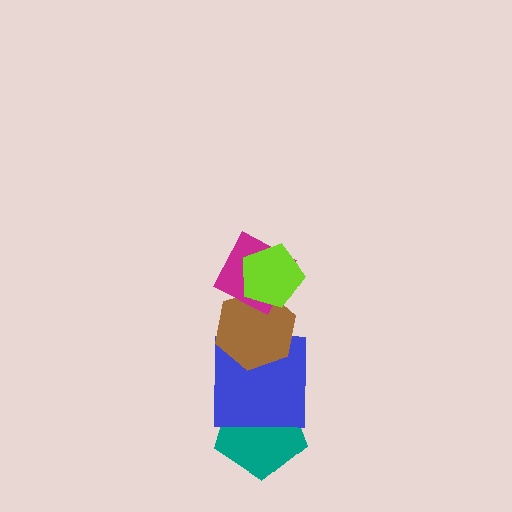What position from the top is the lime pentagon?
The lime pentagon is 1st from the top.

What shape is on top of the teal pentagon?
The blue square is on top of the teal pentagon.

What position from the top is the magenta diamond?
The magenta diamond is 2nd from the top.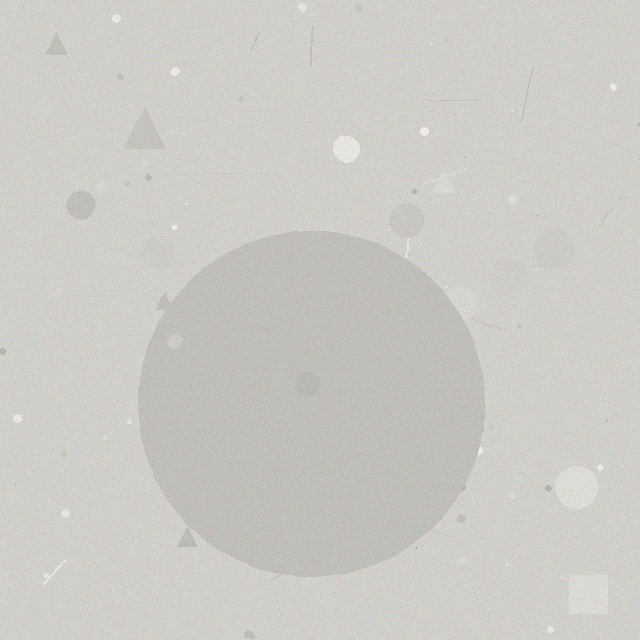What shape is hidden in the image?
A circle is hidden in the image.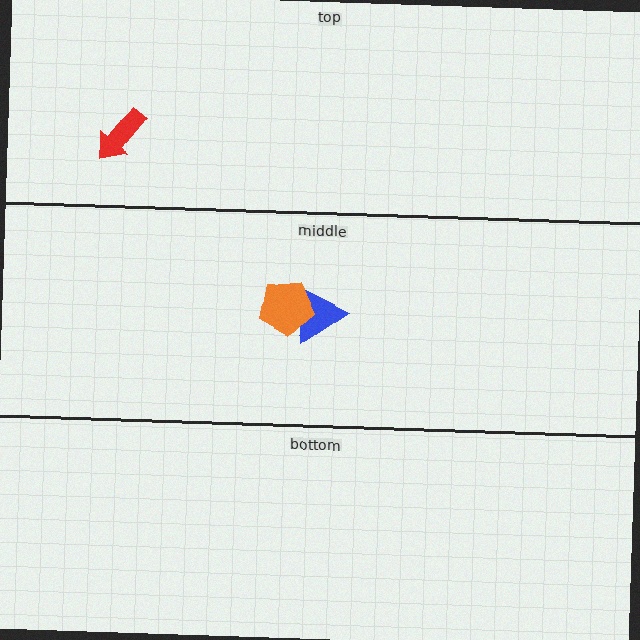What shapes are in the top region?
The red arrow.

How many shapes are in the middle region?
2.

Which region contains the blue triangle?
The middle region.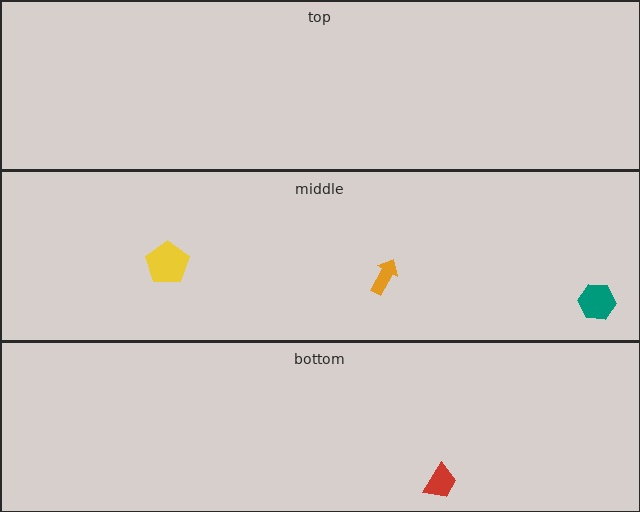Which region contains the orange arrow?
The middle region.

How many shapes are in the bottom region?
1.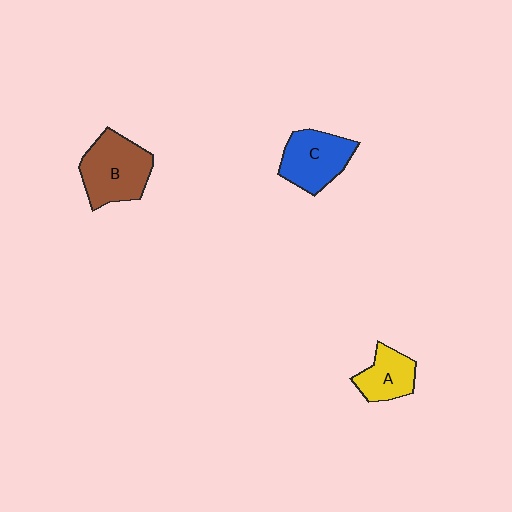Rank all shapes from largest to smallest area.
From largest to smallest: B (brown), C (blue), A (yellow).